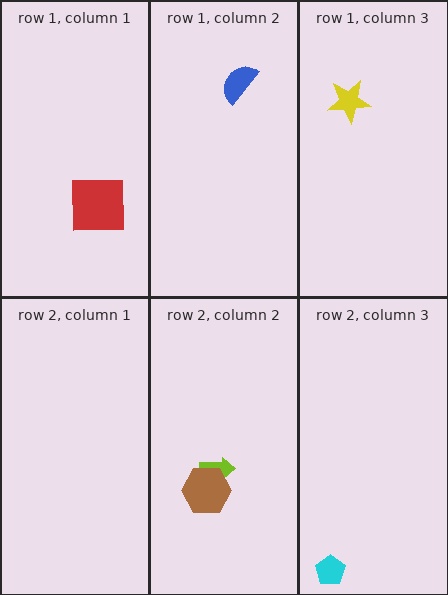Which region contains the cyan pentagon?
The row 2, column 3 region.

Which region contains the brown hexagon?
The row 2, column 2 region.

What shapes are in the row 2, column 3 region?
The cyan pentagon.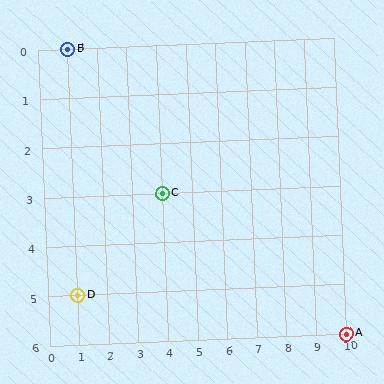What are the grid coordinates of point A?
Point A is at grid coordinates (10, 6).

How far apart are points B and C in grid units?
Points B and C are 3 columns and 3 rows apart (about 4.2 grid units diagonally).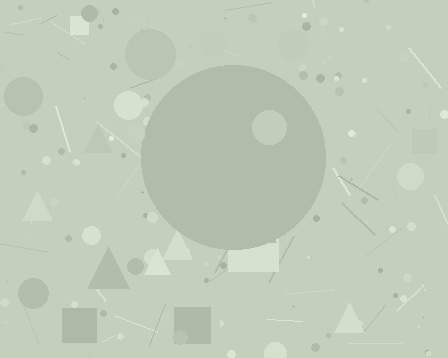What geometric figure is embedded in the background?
A circle is embedded in the background.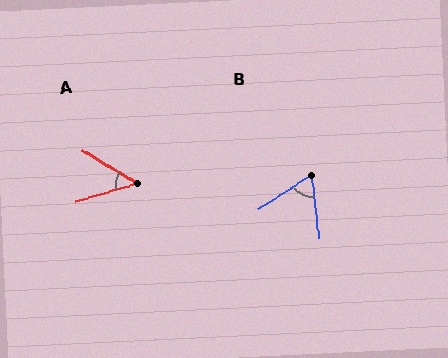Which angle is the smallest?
A, at approximately 47 degrees.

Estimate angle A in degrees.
Approximately 47 degrees.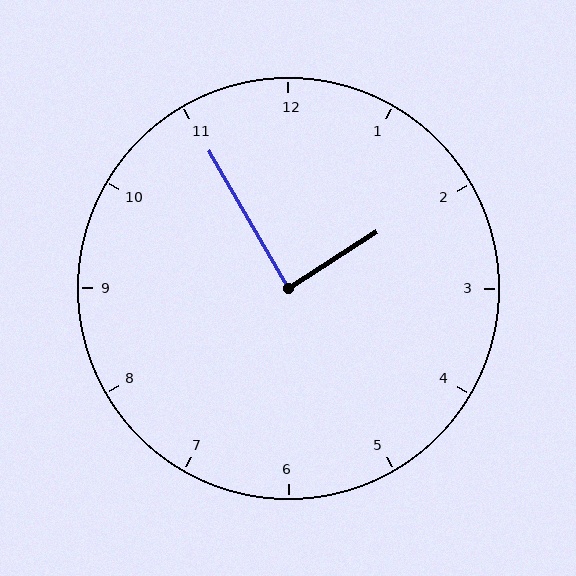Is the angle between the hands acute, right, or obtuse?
It is right.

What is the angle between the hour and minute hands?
Approximately 88 degrees.